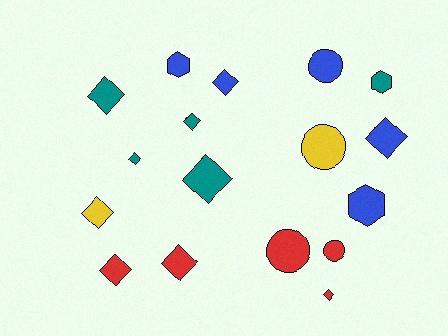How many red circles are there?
There are 2 red circles.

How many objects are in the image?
There are 17 objects.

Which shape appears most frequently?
Diamond, with 10 objects.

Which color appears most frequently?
Blue, with 5 objects.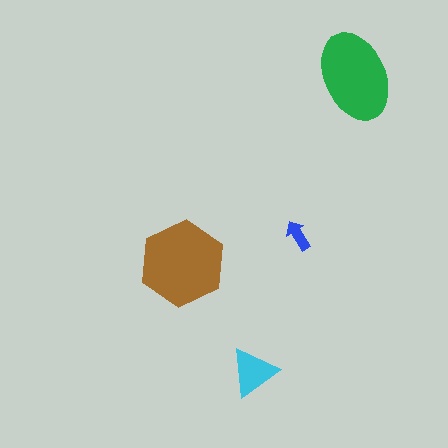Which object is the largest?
The brown hexagon.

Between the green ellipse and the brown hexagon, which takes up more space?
The brown hexagon.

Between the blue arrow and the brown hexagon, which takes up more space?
The brown hexagon.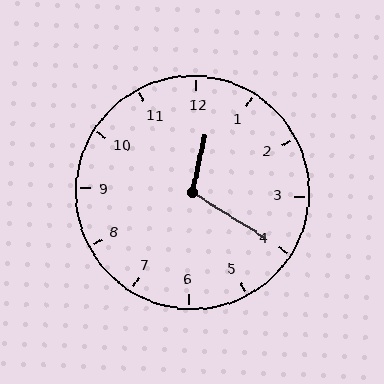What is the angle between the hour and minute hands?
Approximately 110 degrees.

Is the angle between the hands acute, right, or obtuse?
It is obtuse.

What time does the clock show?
12:20.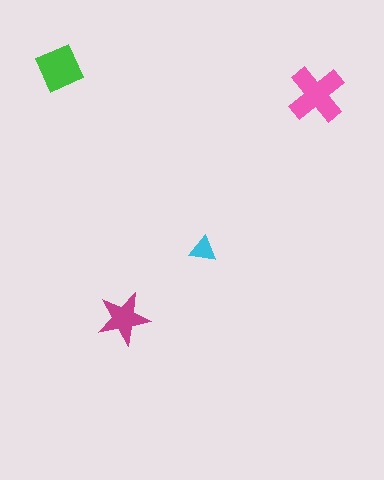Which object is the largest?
The pink cross.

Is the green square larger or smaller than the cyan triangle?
Larger.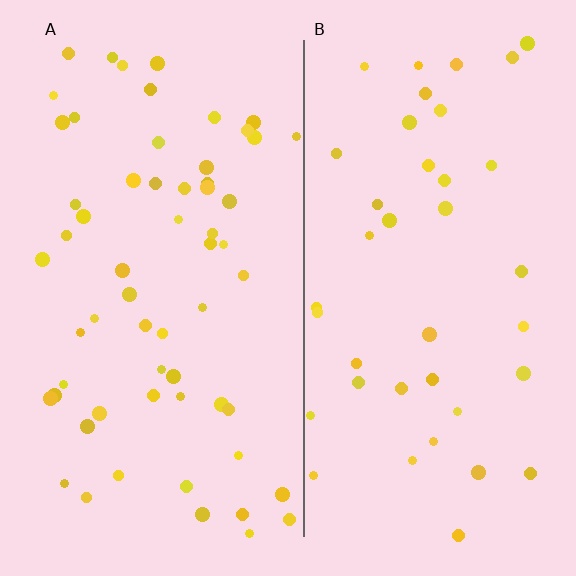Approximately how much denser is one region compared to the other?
Approximately 1.5× — region A over region B.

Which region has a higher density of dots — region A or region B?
A (the left).